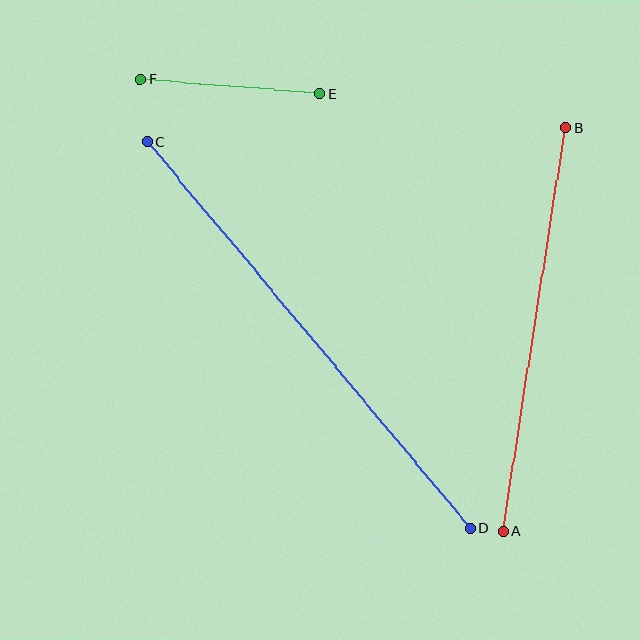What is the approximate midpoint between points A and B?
The midpoint is at approximately (534, 329) pixels.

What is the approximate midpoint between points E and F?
The midpoint is at approximately (230, 86) pixels.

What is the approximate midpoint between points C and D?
The midpoint is at approximately (308, 335) pixels.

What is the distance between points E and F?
The distance is approximately 180 pixels.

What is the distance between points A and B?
The distance is approximately 408 pixels.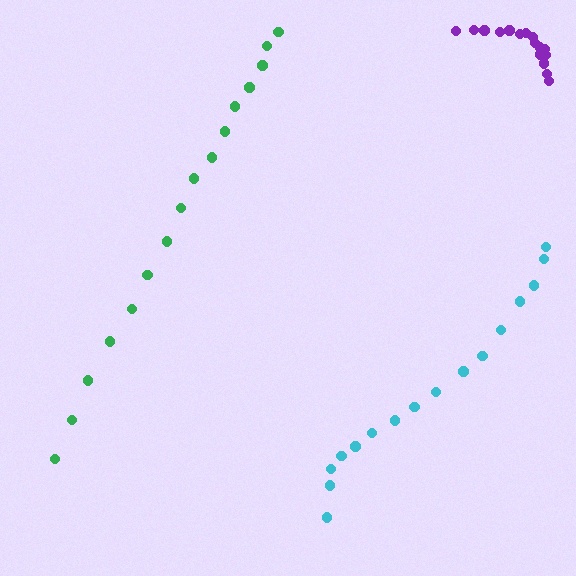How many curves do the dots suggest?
There are 3 distinct paths.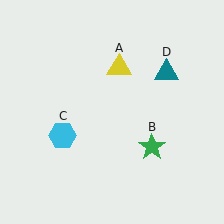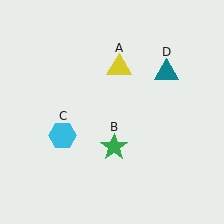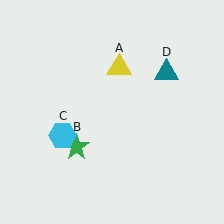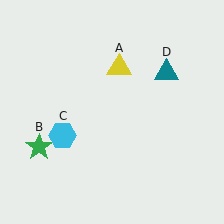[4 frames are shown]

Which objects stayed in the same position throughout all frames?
Yellow triangle (object A) and cyan hexagon (object C) and teal triangle (object D) remained stationary.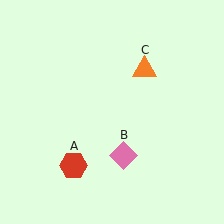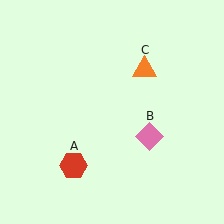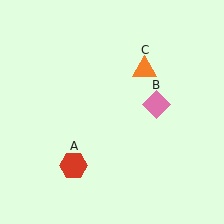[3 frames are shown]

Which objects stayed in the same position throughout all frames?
Red hexagon (object A) and orange triangle (object C) remained stationary.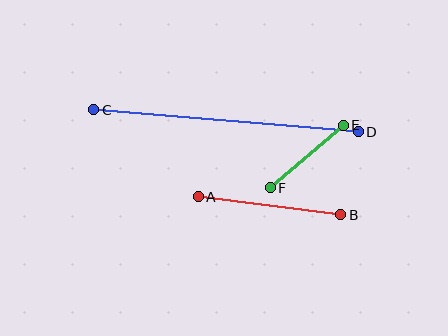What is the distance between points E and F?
The distance is approximately 96 pixels.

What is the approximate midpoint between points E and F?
The midpoint is at approximately (307, 157) pixels.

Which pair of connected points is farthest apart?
Points C and D are farthest apart.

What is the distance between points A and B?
The distance is approximately 144 pixels.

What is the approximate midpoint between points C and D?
The midpoint is at approximately (226, 121) pixels.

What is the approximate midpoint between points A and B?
The midpoint is at approximately (269, 206) pixels.